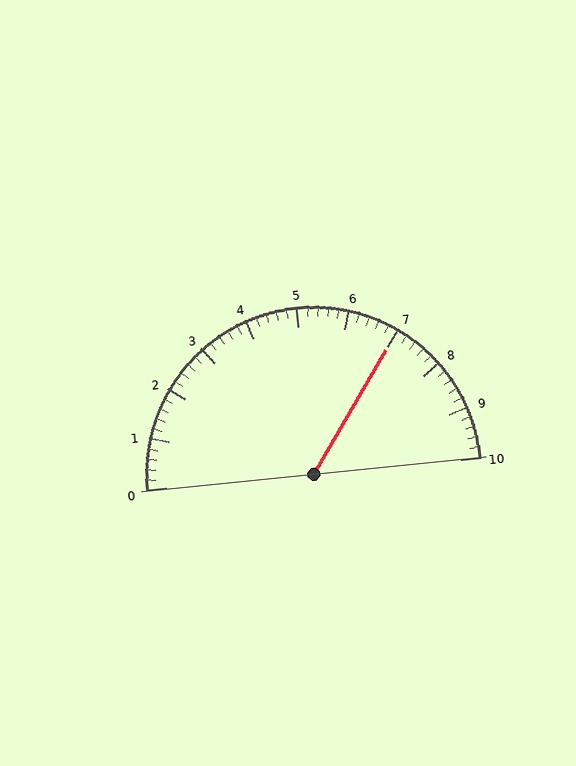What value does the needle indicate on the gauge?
The needle indicates approximately 7.0.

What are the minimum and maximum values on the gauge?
The gauge ranges from 0 to 10.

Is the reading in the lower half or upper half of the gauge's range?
The reading is in the upper half of the range (0 to 10).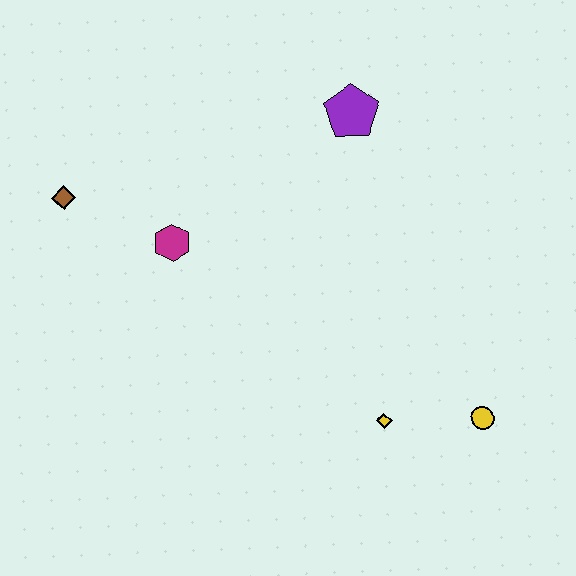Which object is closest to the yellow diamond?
The yellow circle is closest to the yellow diamond.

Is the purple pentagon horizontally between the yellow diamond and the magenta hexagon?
Yes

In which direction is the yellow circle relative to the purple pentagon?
The yellow circle is below the purple pentagon.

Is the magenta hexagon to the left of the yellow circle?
Yes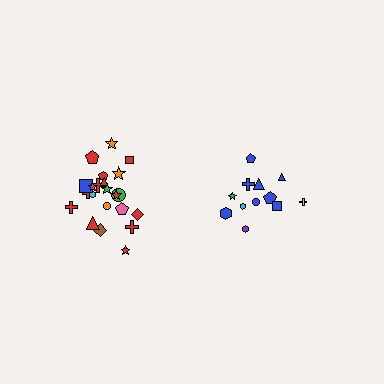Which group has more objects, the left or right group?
The left group.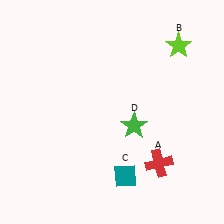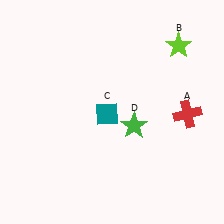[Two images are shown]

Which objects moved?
The objects that moved are: the red cross (A), the teal diamond (C).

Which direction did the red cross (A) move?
The red cross (A) moved up.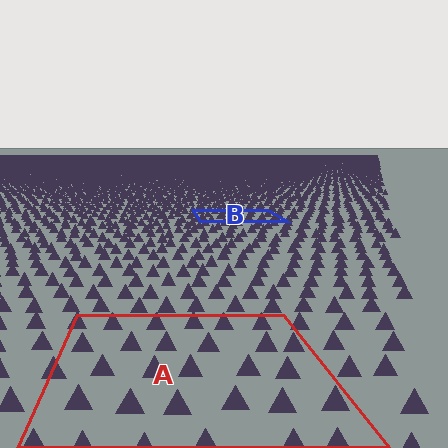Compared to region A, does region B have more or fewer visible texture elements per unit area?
Region B has more texture elements per unit area — they are packed more densely because it is farther away.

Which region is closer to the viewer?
Region A is closer. The texture elements there are larger and more spread out.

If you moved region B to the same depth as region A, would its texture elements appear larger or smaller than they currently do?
They would appear larger. At a closer depth, the same texture elements are projected at a bigger on-screen size.